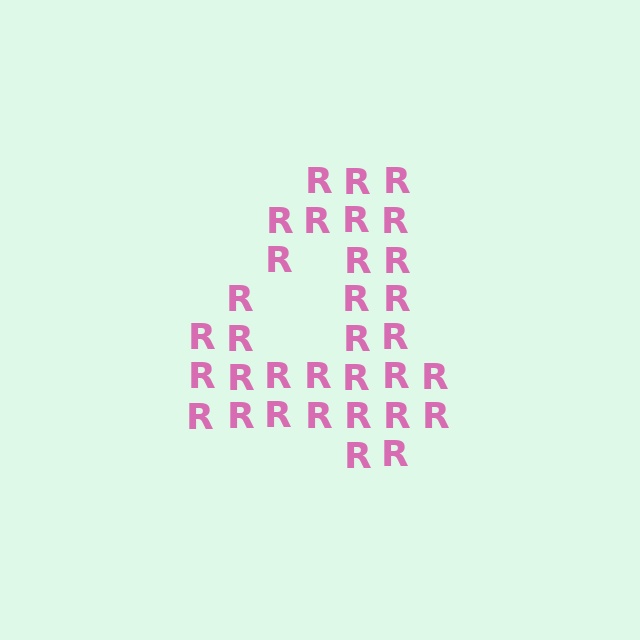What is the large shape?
The large shape is the digit 4.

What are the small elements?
The small elements are letter R's.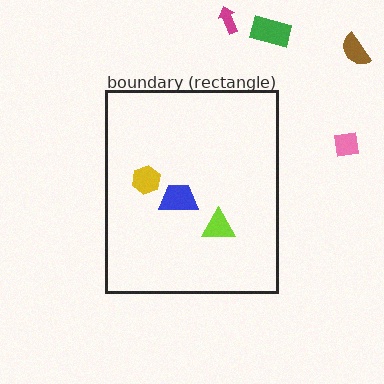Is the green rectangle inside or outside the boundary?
Outside.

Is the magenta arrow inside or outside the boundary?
Outside.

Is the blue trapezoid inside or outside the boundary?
Inside.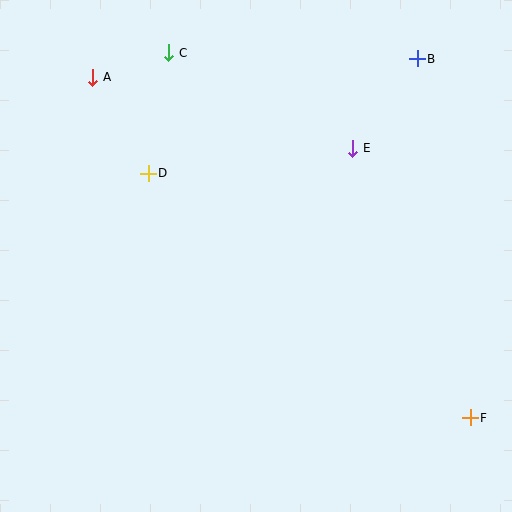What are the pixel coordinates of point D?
Point D is at (148, 173).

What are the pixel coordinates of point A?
Point A is at (93, 77).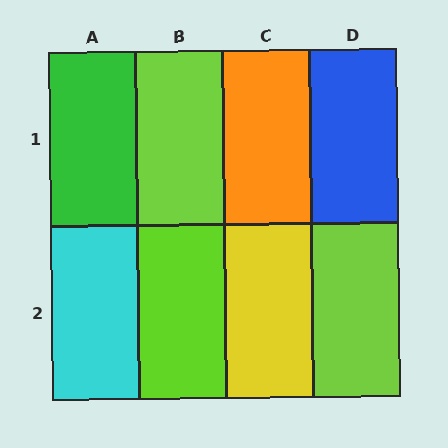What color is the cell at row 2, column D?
Lime.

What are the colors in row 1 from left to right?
Green, lime, orange, blue.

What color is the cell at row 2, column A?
Cyan.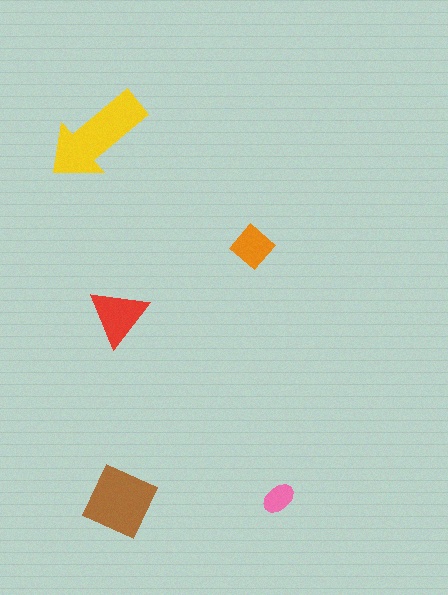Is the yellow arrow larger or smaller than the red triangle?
Larger.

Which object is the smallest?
The pink ellipse.